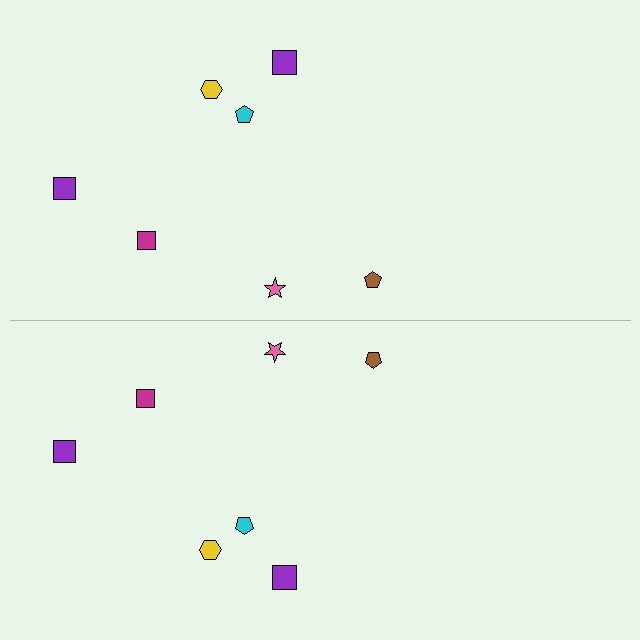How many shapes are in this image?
There are 14 shapes in this image.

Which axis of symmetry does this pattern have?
The pattern has a horizontal axis of symmetry running through the center of the image.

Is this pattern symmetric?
Yes, this pattern has bilateral (reflection) symmetry.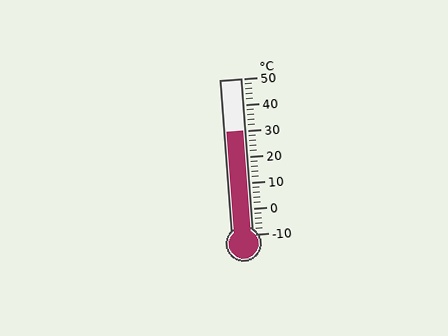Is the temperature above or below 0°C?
The temperature is above 0°C.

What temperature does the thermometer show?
The thermometer shows approximately 30°C.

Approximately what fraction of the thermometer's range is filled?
The thermometer is filled to approximately 65% of its range.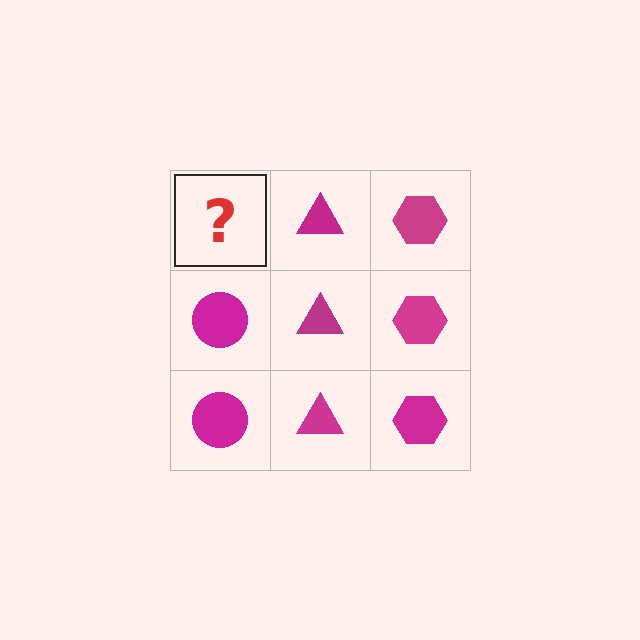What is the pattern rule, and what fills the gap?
The rule is that each column has a consistent shape. The gap should be filled with a magenta circle.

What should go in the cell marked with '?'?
The missing cell should contain a magenta circle.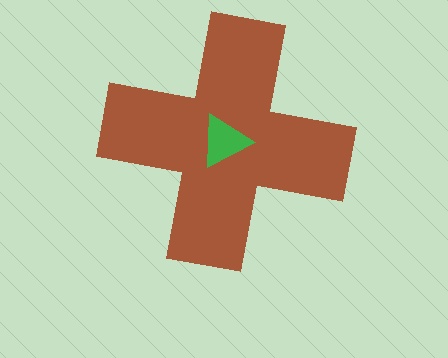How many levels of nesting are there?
2.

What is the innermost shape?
The green triangle.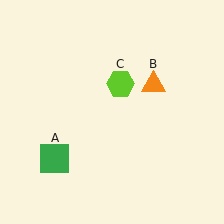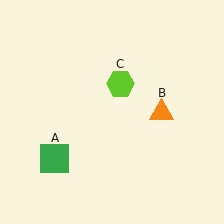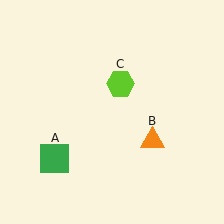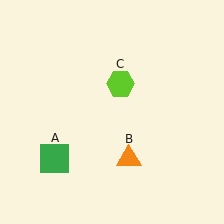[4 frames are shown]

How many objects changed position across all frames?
1 object changed position: orange triangle (object B).